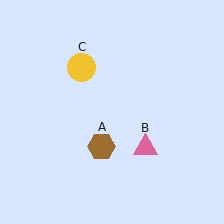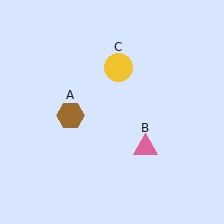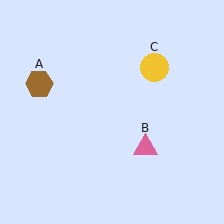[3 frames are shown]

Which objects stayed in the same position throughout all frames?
Pink triangle (object B) remained stationary.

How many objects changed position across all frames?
2 objects changed position: brown hexagon (object A), yellow circle (object C).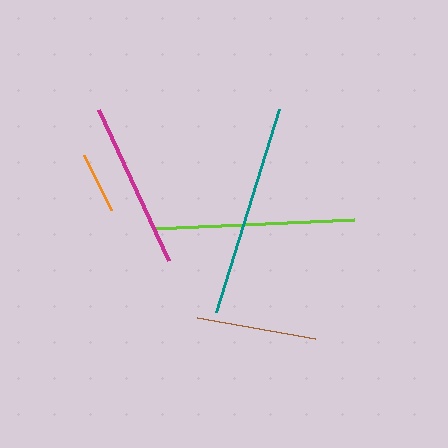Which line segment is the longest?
The teal line is the longest at approximately 212 pixels.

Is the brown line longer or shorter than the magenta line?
The magenta line is longer than the brown line.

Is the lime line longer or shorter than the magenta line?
The lime line is longer than the magenta line.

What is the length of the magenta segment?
The magenta segment is approximately 167 pixels long.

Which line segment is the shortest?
The orange line is the shortest at approximately 62 pixels.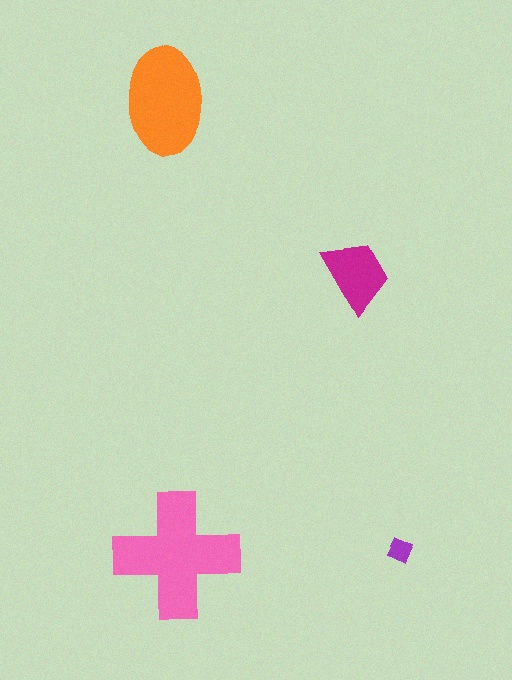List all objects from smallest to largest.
The purple diamond, the magenta trapezoid, the orange ellipse, the pink cross.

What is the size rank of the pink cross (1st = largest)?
1st.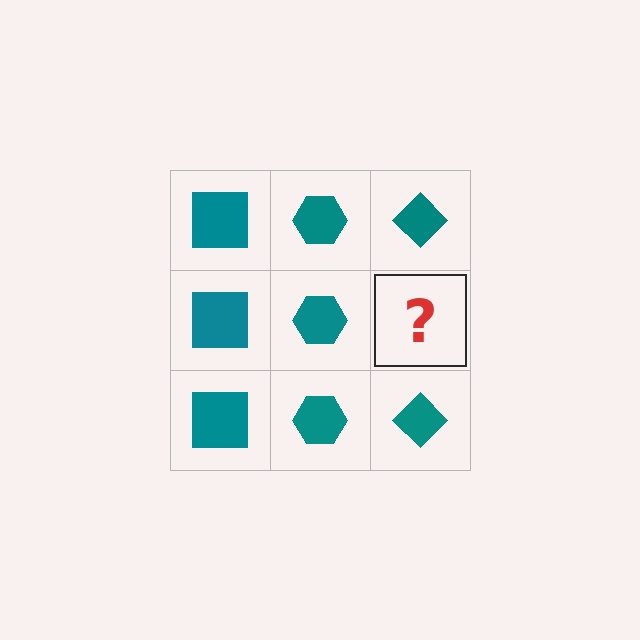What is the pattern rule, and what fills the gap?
The rule is that each column has a consistent shape. The gap should be filled with a teal diamond.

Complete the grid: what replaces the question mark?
The question mark should be replaced with a teal diamond.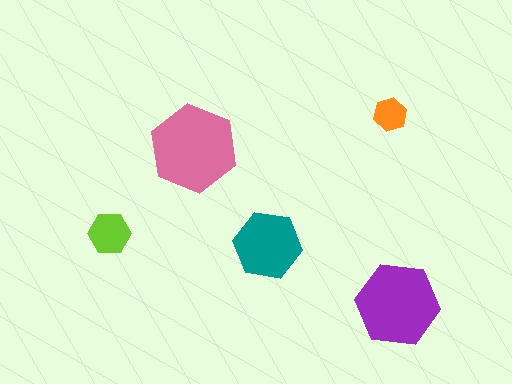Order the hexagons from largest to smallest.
the pink one, the purple one, the teal one, the lime one, the orange one.